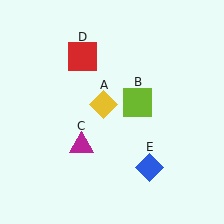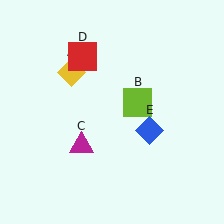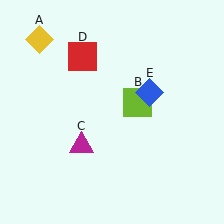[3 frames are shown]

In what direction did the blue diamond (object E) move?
The blue diamond (object E) moved up.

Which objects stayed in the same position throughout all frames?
Lime square (object B) and magenta triangle (object C) and red square (object D) remained stationary.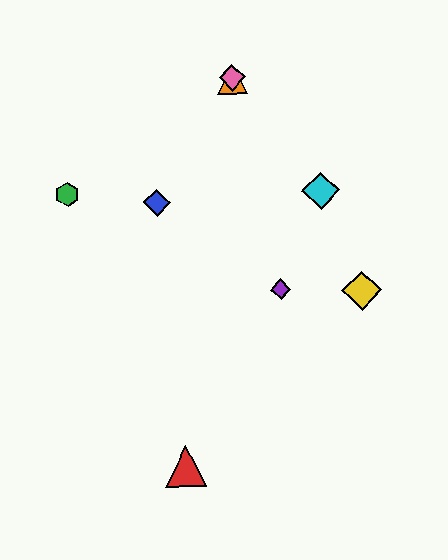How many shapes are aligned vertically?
2 shapes (the orange triangle, the pink diamond) are aligned vertically.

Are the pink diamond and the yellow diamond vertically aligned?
No, the pink diamond is at x≈232 and the yellow diamond is at x≈362.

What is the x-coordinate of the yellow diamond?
The yellow diamond is at x≈362.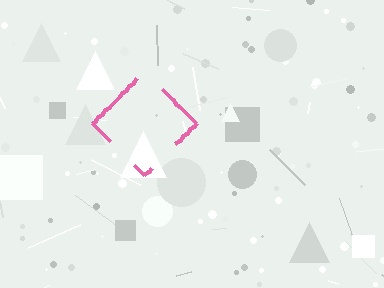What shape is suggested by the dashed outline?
The dashed outline suggests a diamond.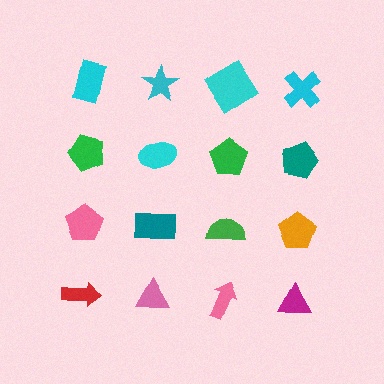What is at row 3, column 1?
A pink pentagon.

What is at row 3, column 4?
An orange pentagon.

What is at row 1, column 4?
A cyan cross.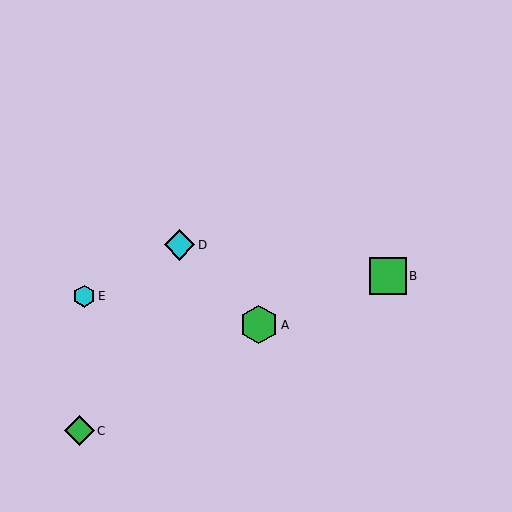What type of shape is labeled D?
Shape D is a cyan diamond.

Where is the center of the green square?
The center of the green square is at (388, 276).